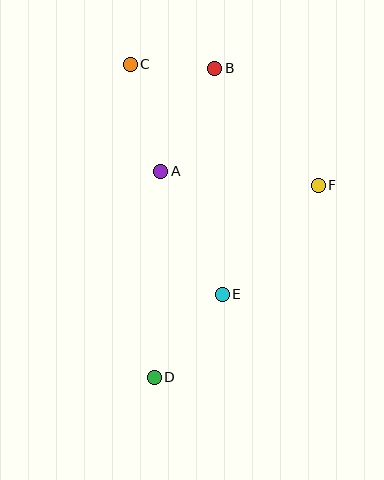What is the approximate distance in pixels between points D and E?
The distance between D and E is approximately 107 pixels.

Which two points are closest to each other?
Points B and C are closest to each other.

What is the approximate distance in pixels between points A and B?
The distance between A and B is approximately 116 pixels.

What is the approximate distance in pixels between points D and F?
The distance between D and F is approximately 253 pixels.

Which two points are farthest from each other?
Points B and D are farthest from each other.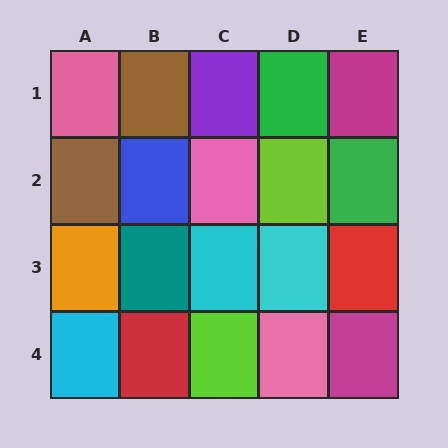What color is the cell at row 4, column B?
Red.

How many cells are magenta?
2 cells are magenta.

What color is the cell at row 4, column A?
Cyan.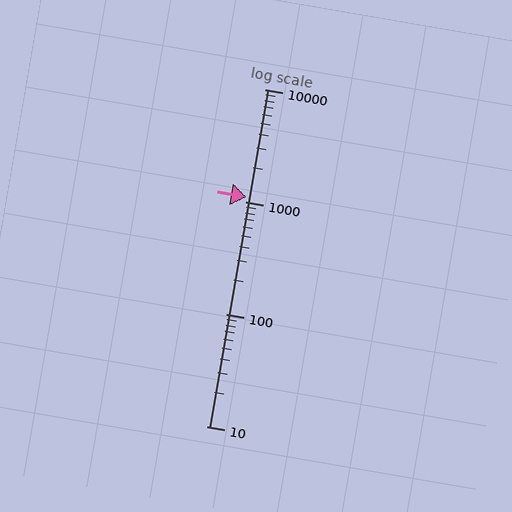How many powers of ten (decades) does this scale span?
The scale spans 3 decades, from 10 to 10000.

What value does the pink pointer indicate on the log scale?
The pointer indicates approximately 1100.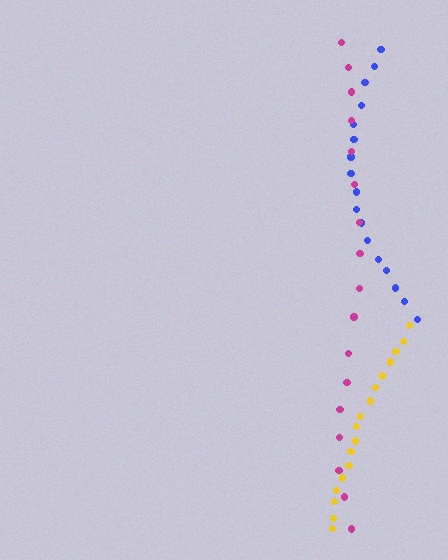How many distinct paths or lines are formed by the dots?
There are 3 distinct paths.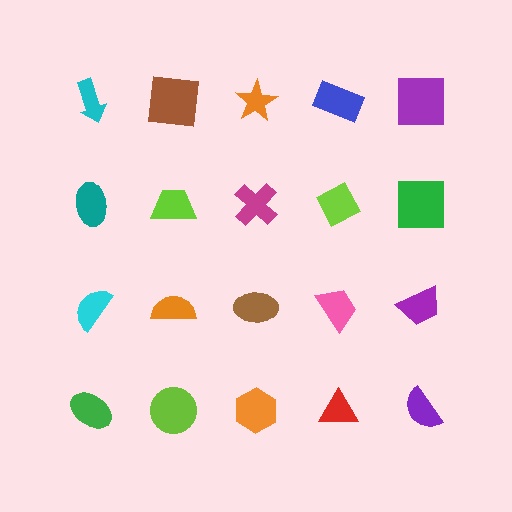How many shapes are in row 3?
5 shapes.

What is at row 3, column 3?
A brown ellipse.